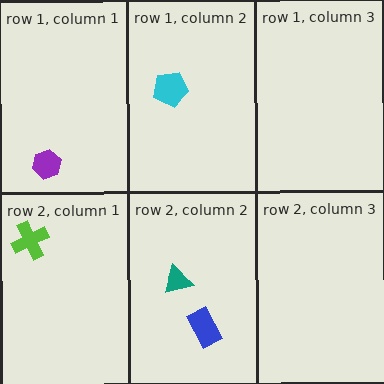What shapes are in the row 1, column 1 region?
The purple hexagon.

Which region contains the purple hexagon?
The row 1, column 1 region.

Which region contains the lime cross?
The row 2, column 1 region.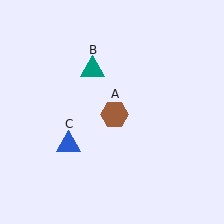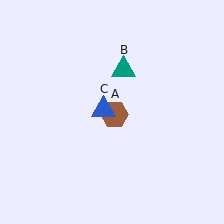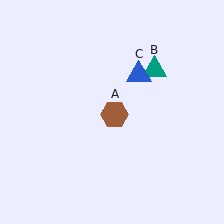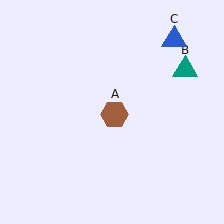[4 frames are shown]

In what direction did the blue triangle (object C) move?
The blue triangle (object C) moved up and to the right.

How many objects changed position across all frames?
2 objects changed position: teal triangle (object B), blue triangle (object C).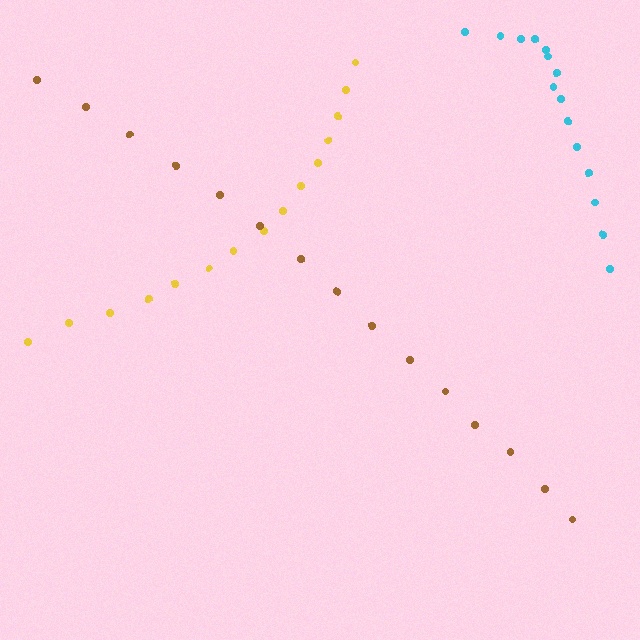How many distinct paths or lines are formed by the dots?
There are 3 distinct paths.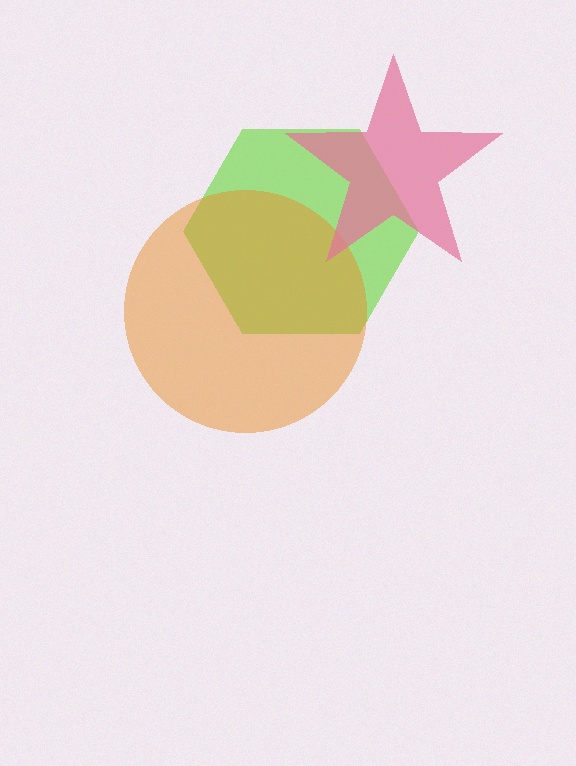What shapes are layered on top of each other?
The layered shapes are: a lime hexagon, an orange circle, a pink star.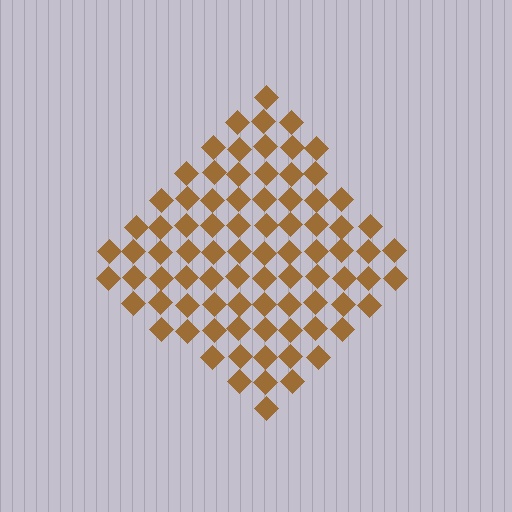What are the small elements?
The small elements are diamonds.